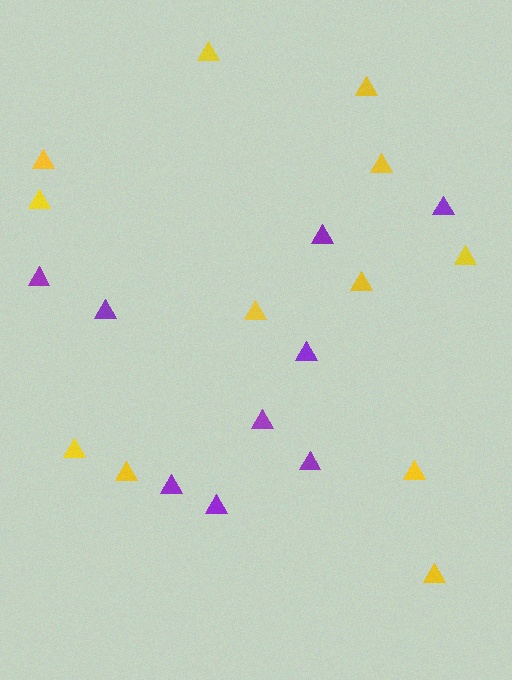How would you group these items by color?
There are 2 groups: one group of yellow triangles (12) and one group of purple triangles (9).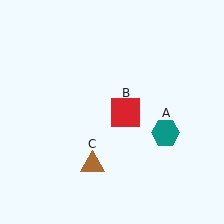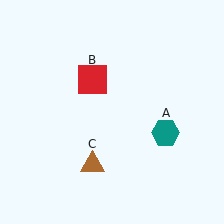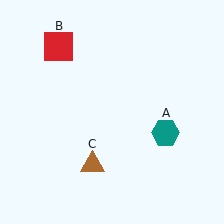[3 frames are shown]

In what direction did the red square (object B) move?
The red square (object B) moved up and to the left.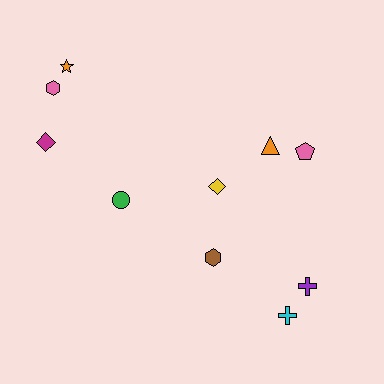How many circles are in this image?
There is 1 circle.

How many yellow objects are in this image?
There is 1 yellow object.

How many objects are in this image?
There are 10 objects.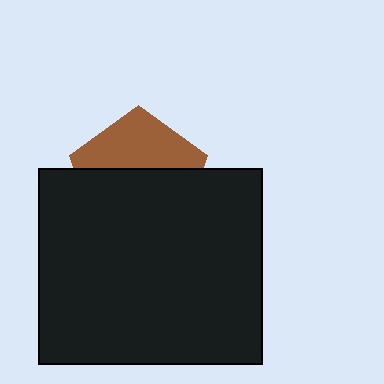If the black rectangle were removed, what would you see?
You would see the complete brown pentagon.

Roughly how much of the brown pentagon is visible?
A small part of it is visible (roughly 40%).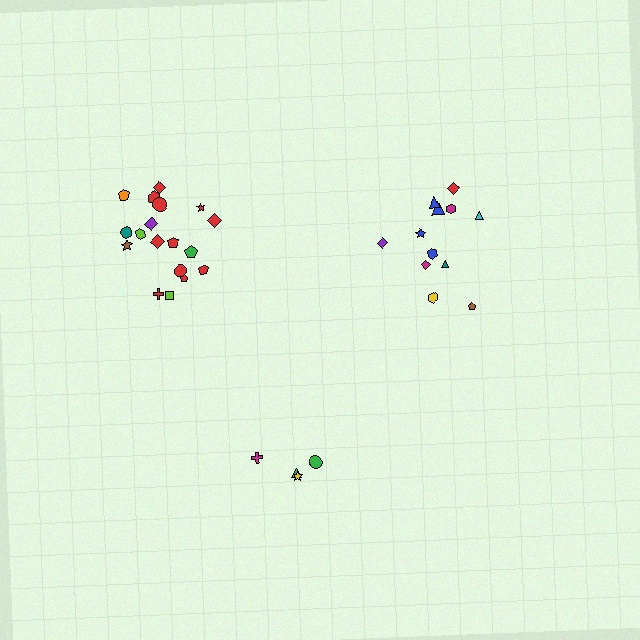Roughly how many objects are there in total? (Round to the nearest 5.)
Roughly 35 objects in total.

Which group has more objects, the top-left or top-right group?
The top-left group.